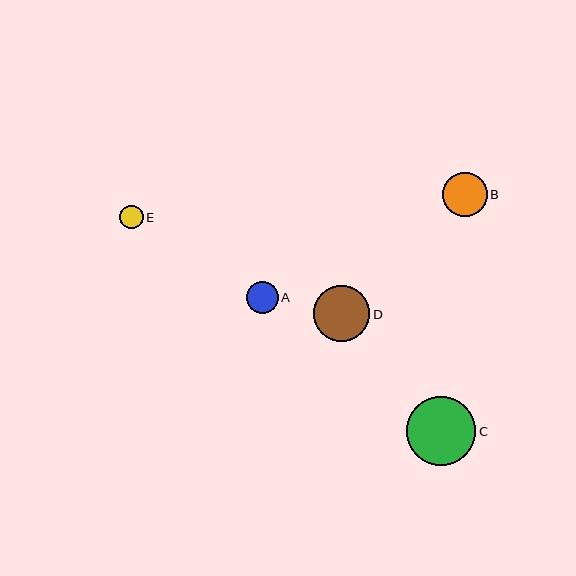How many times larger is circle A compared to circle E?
Circle A is approximately 1.4 times the size of circle E.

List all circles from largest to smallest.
From largest to smallest: C, D, B, A, E.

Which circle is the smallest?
Circle E is the smallest with a size of approximately 23 pixels.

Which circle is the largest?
Circle C is the largest with a size of approximately 69 pixels.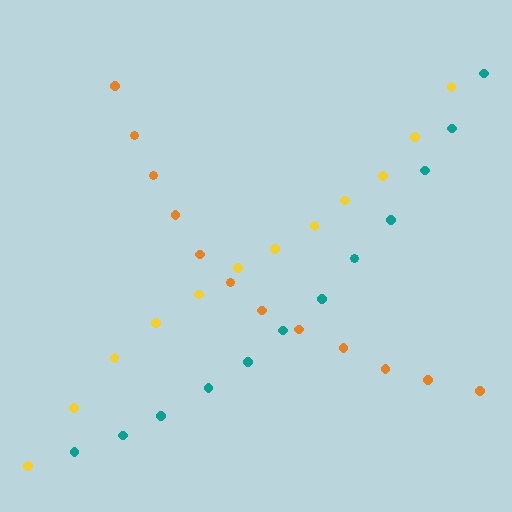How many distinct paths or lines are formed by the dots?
There are 3 distinct paths.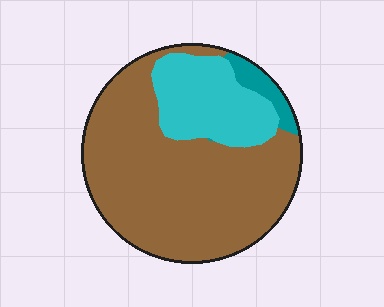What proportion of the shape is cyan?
Cyan takes up between a sixth and a third of the shape.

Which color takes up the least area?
Teal, at roughly 5%.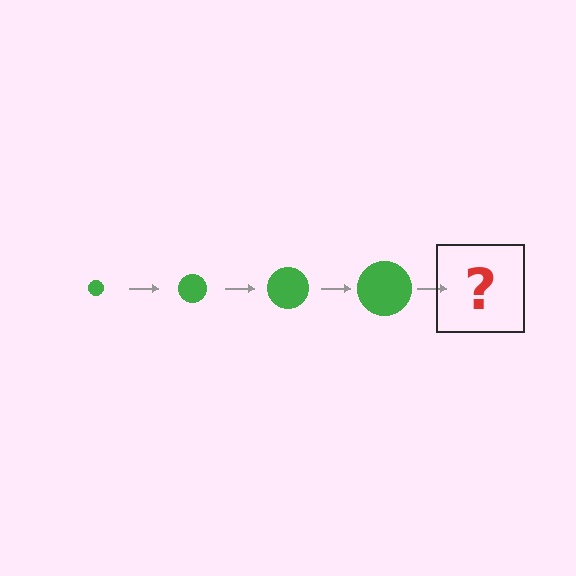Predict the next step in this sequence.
The next step is a green circle, larger than the previous one.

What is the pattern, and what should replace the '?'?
The pattern is that the circle gets progressively larger each step. The '?' should be a green circle, larger than the previous one.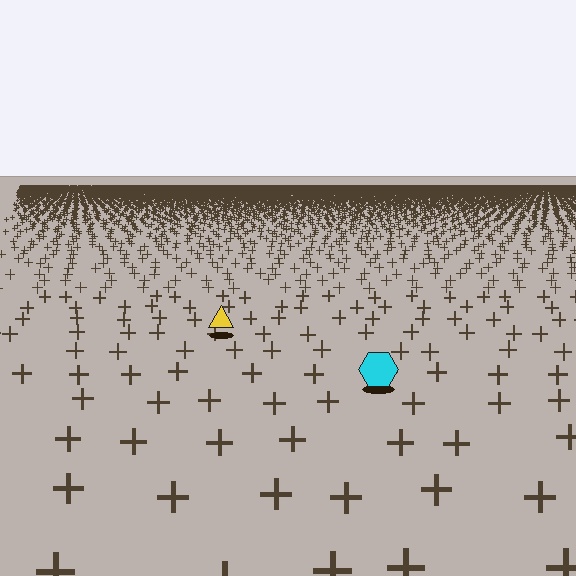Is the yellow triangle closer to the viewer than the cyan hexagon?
No. The cyan hexagon is closer — you can tell from the texture gradient: the ground texture is coarser near it.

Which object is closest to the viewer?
The cyan hexagon is closest. The texture marks near it are larger and more spread out.